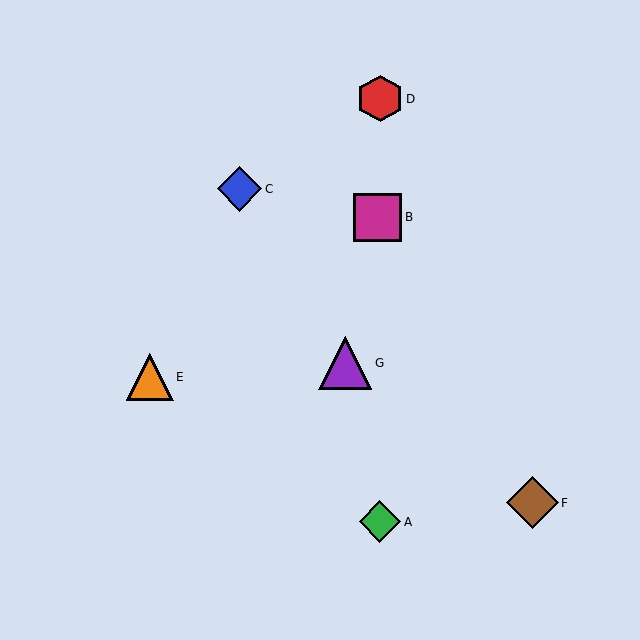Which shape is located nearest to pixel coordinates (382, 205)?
The magenta square (labeled B) at (378, 217) is nearest to that location.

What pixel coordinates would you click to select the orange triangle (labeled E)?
Click at (150, 377) to select the orange triangle E.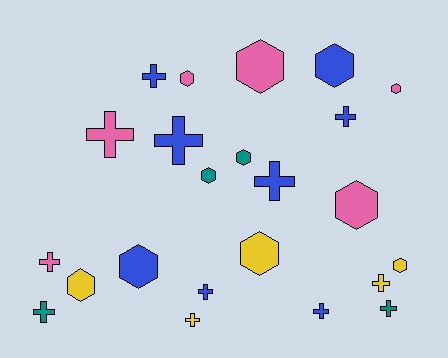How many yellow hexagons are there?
There are 3 yellow hexagons.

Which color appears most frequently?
Blue, with 8 objects.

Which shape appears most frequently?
Cross, with 12 objects.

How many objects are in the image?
There are 23 objects.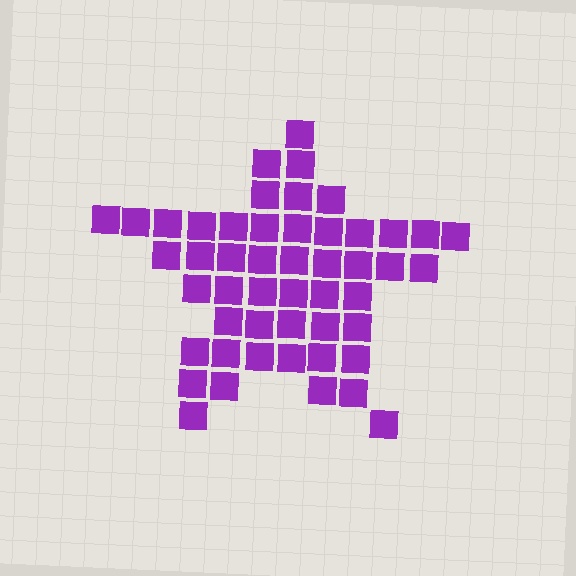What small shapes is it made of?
It is made of small squares.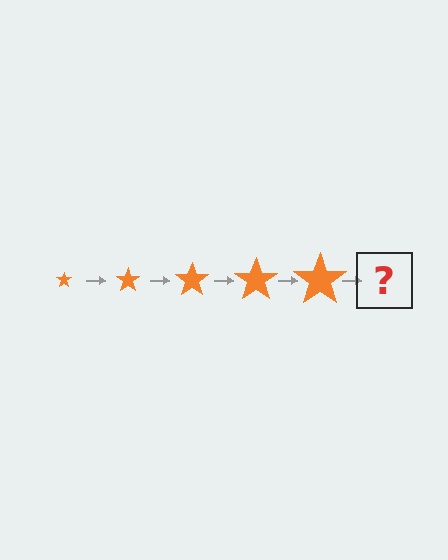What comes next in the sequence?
The next element should be an orange star, larger than the previous one.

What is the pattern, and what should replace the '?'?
The pattern is that the star gets progressively larger each step. The '?' should be an orange star, larger than the previous one.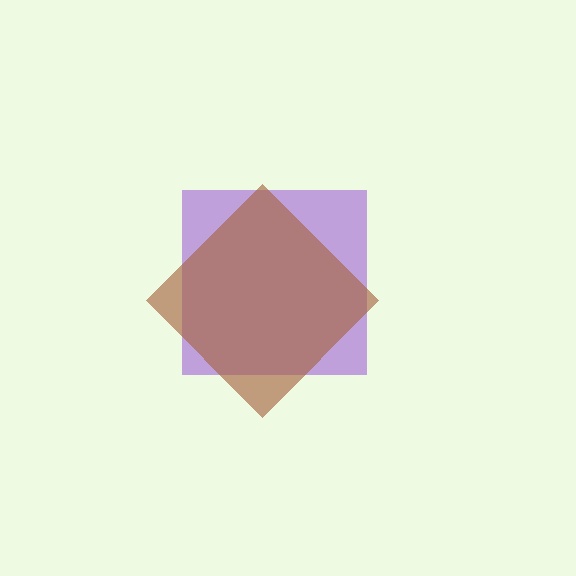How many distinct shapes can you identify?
There are 2 distinct shapes: a purple square, a brown diamond.